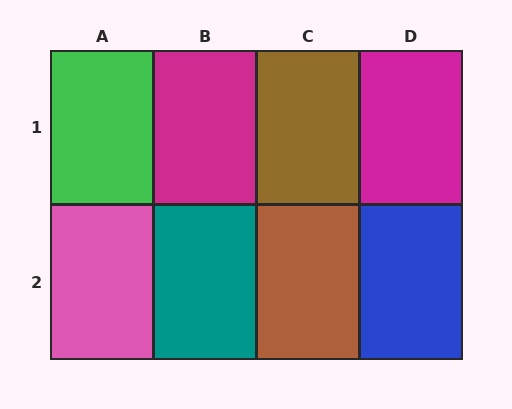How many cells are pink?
1 cell is pink.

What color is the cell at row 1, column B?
Magenta.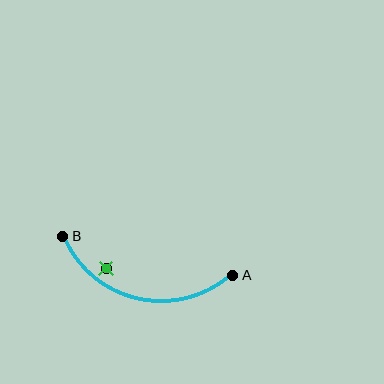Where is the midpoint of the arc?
The arc midpoint is the point on the curve farthest from the straight line joining A and B. It sits below that line.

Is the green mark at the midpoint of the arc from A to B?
No — the green mark does not lie on the arc at all. It sits slightly inside the curve.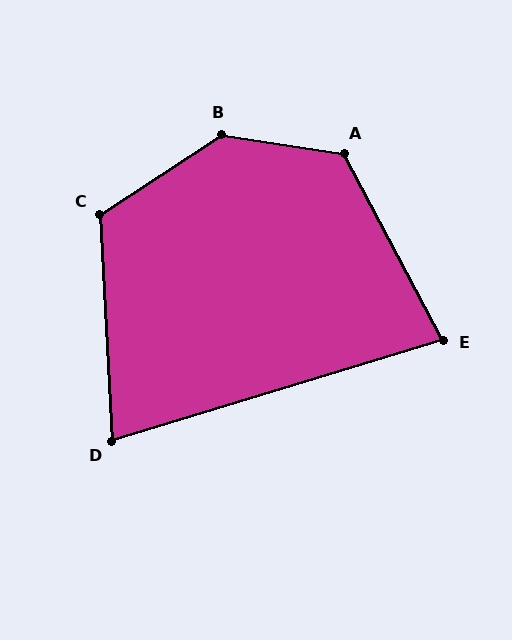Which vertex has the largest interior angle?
B, at approximately 138 degrees.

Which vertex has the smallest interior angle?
D, at approximately 76 degrees.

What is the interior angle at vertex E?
Approximately 79 degrees (acute).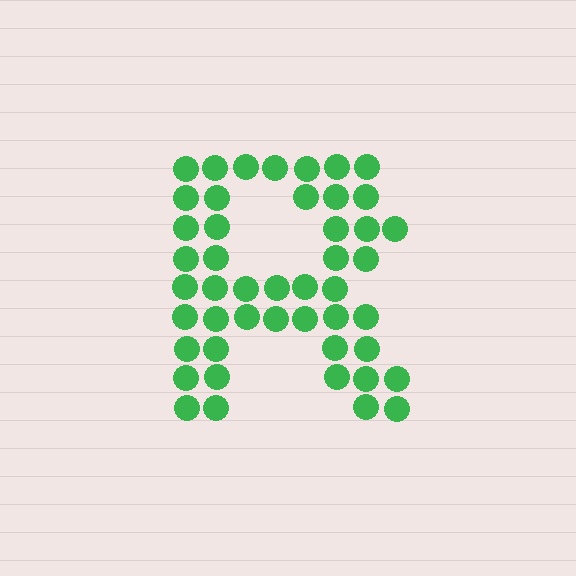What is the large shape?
The large shape is the letter R.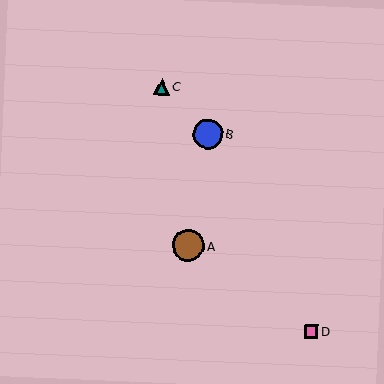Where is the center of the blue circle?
The center of the blue circle is at (208, 134).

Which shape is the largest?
The brown circle (labeled A) is the largest.